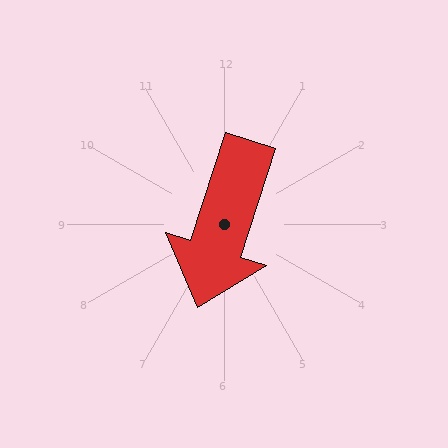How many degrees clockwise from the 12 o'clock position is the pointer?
Approximately 198 degrees.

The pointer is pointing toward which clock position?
Roughly 7 o'clock.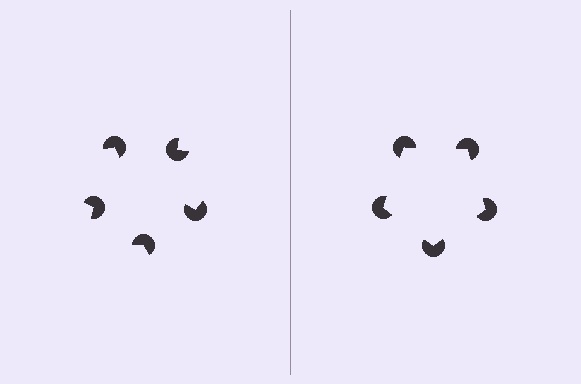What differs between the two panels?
The pac-man discs are positioned identically on both sides; only the wedge orientations differ. On the right they align to a pentagon; on the left they are misaligned.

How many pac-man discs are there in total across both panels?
10 — 5 on each side.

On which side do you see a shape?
An illusory pentagon appears on the right side. On the left side the wedge cuts are rotated, so no coherent shape forms.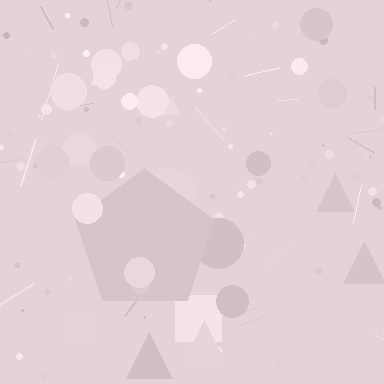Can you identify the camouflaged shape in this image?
The camouflaged shape is a pentagon.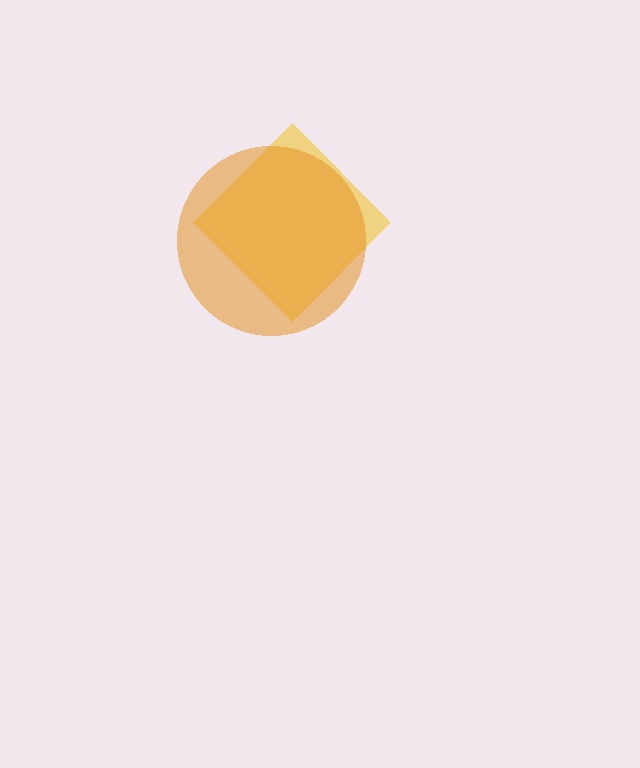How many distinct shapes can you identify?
There are 2 distinct shapes: a yellow diamond, an orange circle.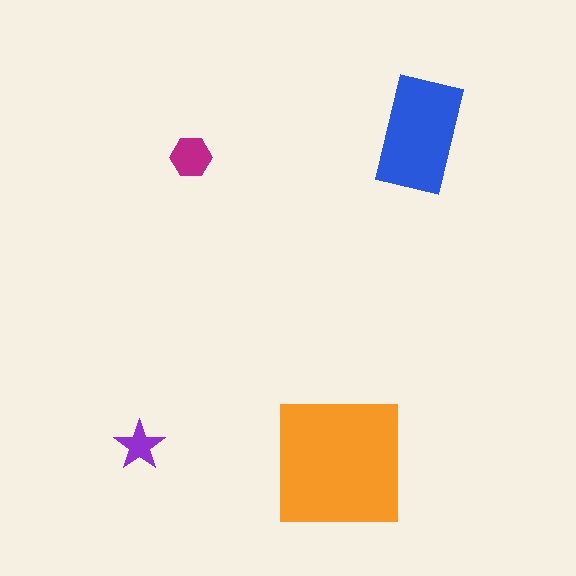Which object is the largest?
The orange square.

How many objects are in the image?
There are 4 objects in the image.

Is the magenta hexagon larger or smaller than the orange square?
Smaller.